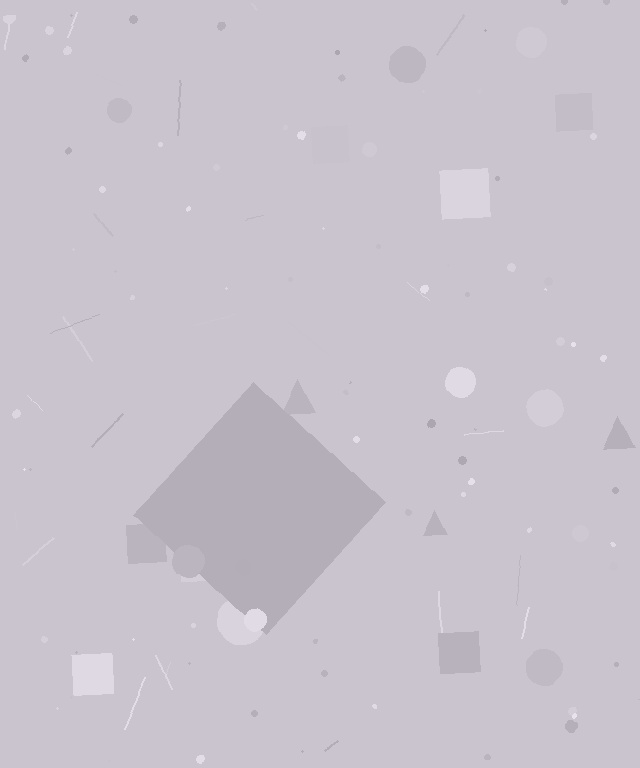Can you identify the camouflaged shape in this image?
The camouflaged shape is a diamond.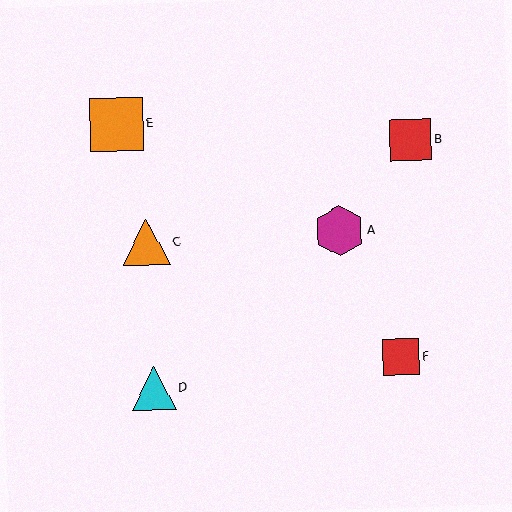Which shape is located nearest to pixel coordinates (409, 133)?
The red square (labeled B) at (411, 140) is nearest to that location.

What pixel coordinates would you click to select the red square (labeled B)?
Click at (411, 140) to select the red square B.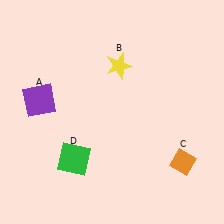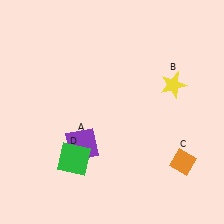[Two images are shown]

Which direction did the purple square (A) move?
The purple square (A) moved down.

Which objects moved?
The objects that moved are: the purple square (A), the yellow star (B).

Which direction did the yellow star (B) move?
The yellow star (B) moved right.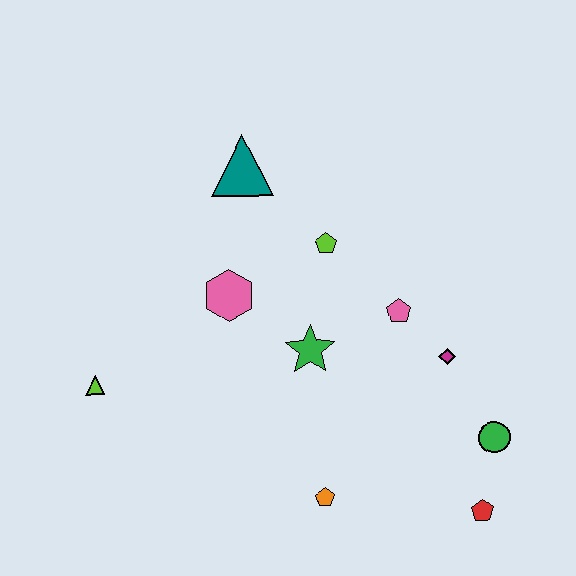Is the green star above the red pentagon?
Yes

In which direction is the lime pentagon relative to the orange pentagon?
The lime pentagon is above the orange pentagon.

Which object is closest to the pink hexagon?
The green star is closest to the pink hexagon.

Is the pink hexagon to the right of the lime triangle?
Yes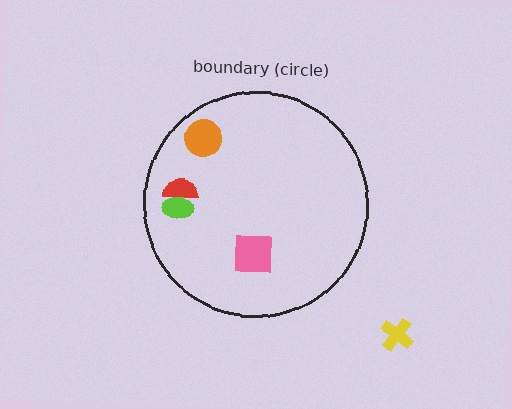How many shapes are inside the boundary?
4 inside, 1 outside.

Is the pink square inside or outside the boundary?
Inside.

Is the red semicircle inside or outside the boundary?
Inside.